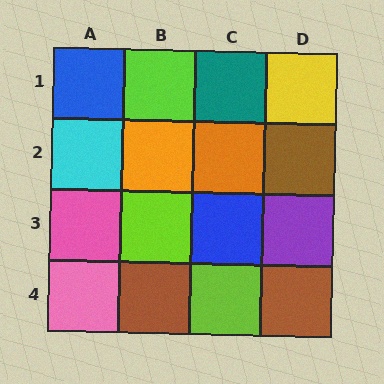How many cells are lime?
3 cells are lime.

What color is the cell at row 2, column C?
Orange.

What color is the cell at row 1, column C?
Teal.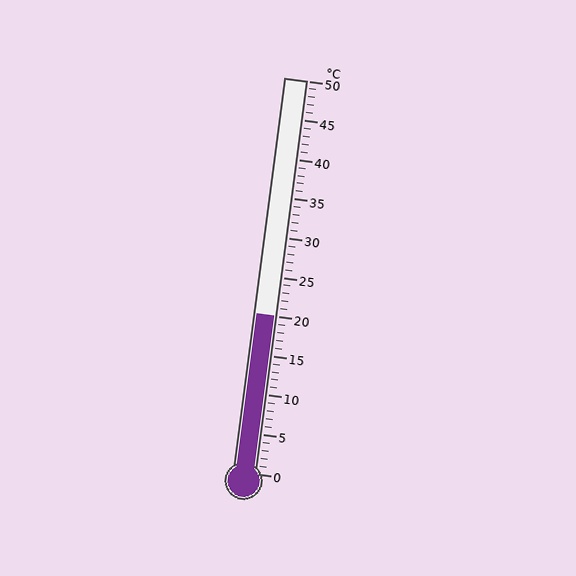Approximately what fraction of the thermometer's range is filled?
The thermometer is filled to approximately 40% of its range.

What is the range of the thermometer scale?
The thermometer scale ranges from 0°C to 50°C.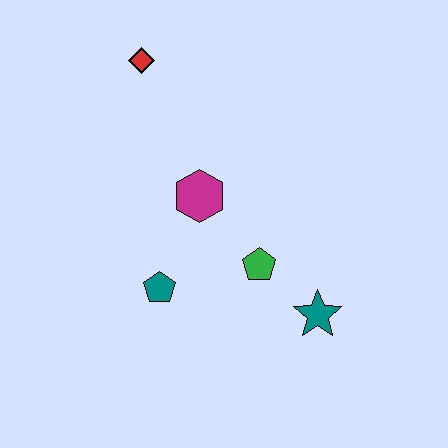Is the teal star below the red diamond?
Yes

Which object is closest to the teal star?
The green pentagon is closest to the teal star.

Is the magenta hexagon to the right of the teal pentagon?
Yes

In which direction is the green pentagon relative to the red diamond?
The green pentagon is below the red diamond.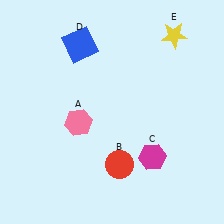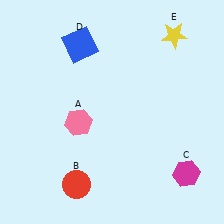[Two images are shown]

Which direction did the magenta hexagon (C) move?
The magenta hexagon (C) moved right.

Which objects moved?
The objects that moved are: the red circle (B), the magenta hexagon (C).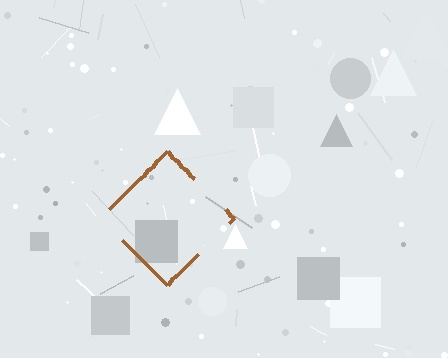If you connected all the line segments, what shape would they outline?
They would outline a diamond.